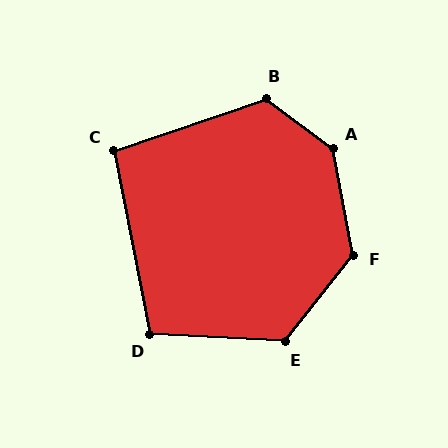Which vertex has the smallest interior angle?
C, at approximately 98 degrees.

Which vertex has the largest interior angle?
A, at approximately 138 degrees.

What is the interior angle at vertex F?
Approximately 131 degrees (obtuse).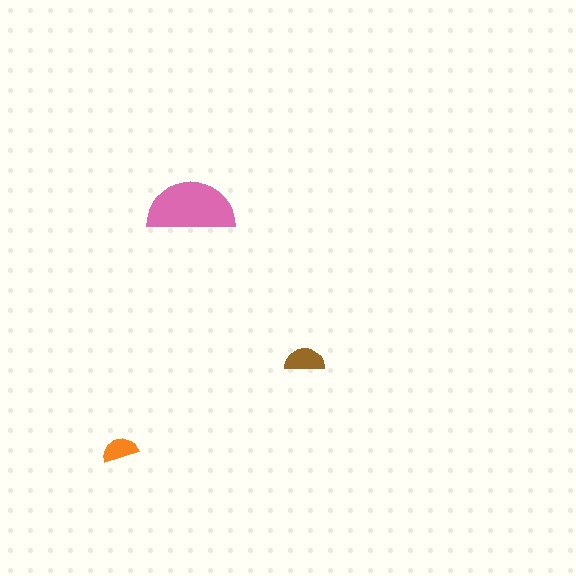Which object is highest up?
The pink semicircle is topmost.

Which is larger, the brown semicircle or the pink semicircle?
The pink one.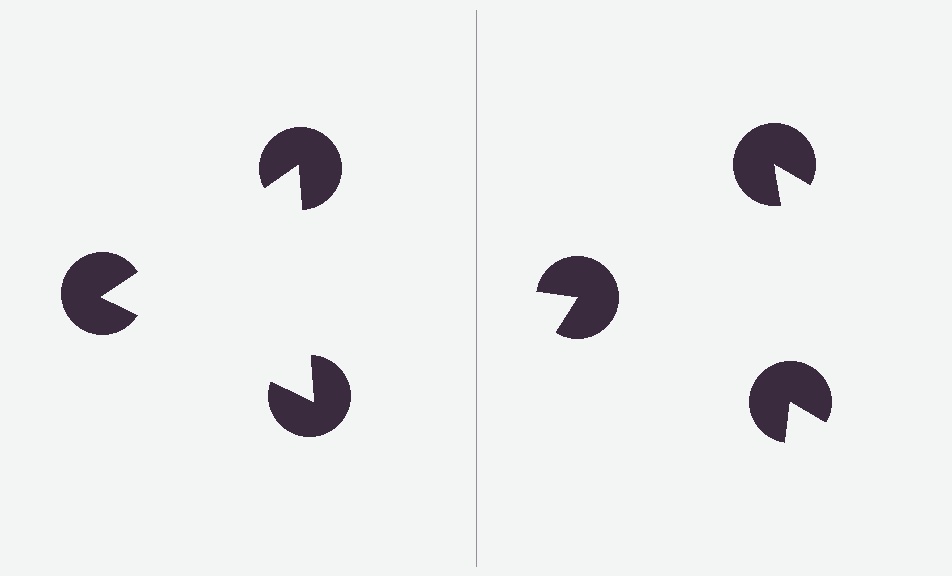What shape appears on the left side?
An illusory triangle.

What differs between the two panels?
The pac-man discs are positioned identically on both sides; only the wedge orientations differ. On the left they align to a triangle; on the right they are misaligned.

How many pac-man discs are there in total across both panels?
6 — 3 on each side.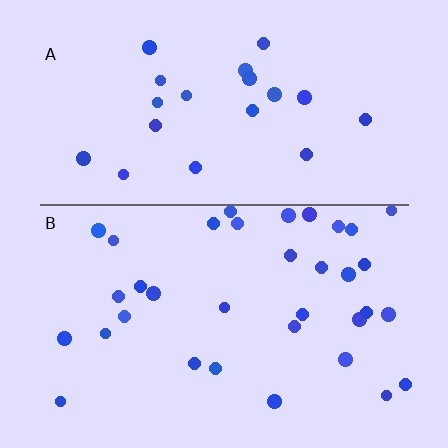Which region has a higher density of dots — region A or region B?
B (the bottom).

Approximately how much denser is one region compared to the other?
Approximately 1.7× — region B over region A.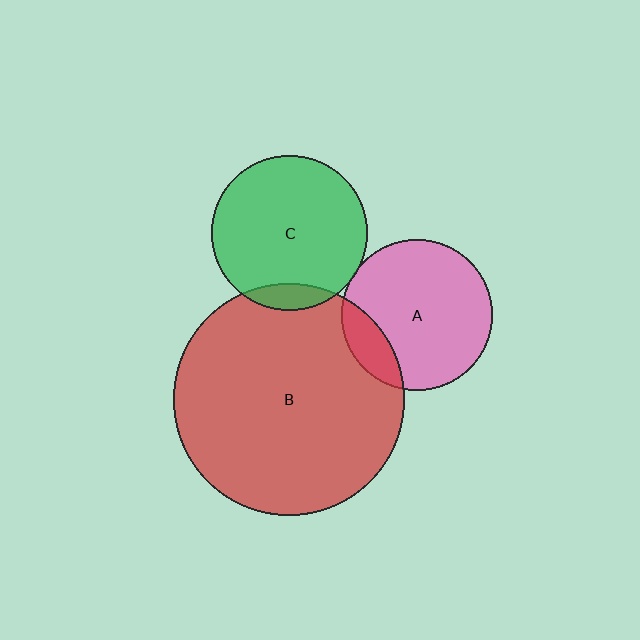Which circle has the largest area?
Circle B (red).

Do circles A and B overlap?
Yes.